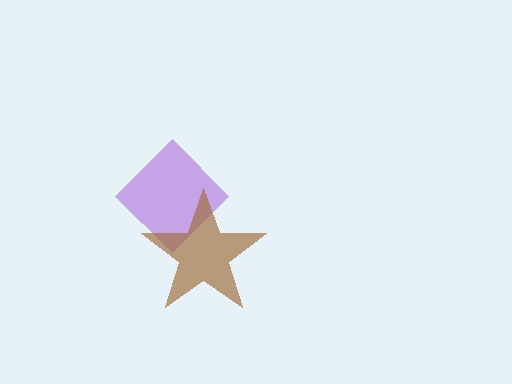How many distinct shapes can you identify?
There are 2 distinct shapes: a purple diamond, a brown star.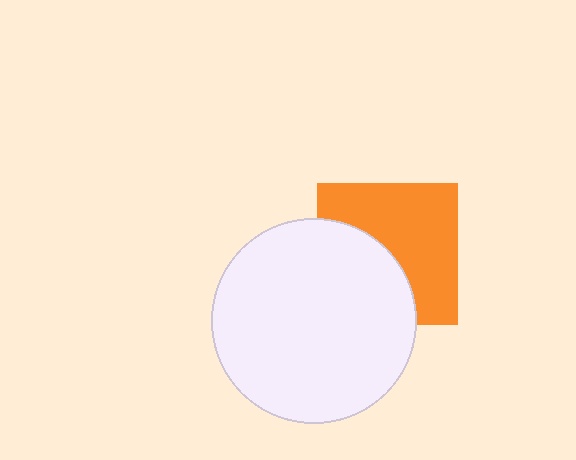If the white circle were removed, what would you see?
You would see the complete orange square.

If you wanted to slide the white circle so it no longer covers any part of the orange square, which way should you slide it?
Slide it toward the lower-left — that is the most direct way to separate the two shapes.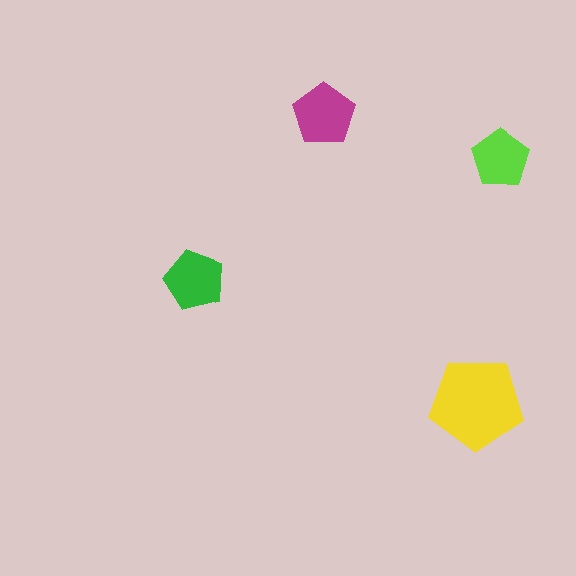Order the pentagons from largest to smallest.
the yellow one, the magenta one, the green one, the lime one.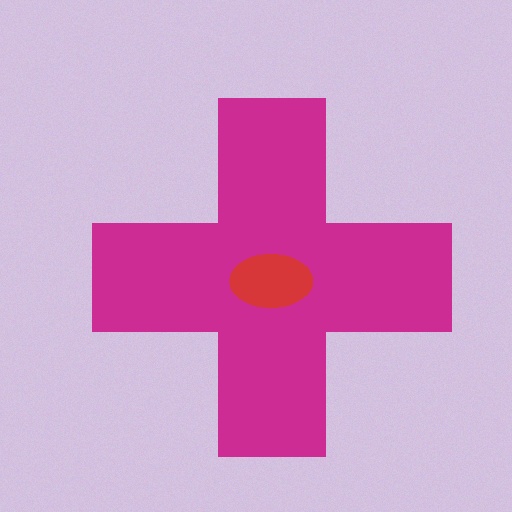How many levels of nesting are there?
2.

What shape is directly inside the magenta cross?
The red ellipse.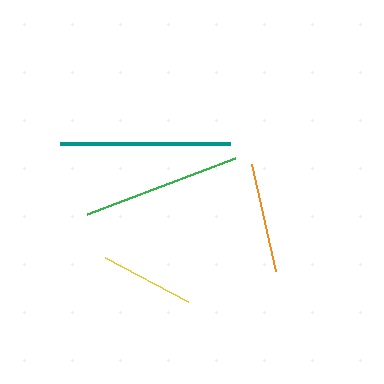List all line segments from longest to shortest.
From longest to shortest: teal, green, orange, yellow.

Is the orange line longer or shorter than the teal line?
The teal line is longer than the orange line.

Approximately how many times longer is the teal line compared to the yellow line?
The teal line is approximately 1.8 times the length of the yellow line.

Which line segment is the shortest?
The yellow line is the shortest at approximately 93 pixels.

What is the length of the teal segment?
The teal segment is approximately 170 pixels long.